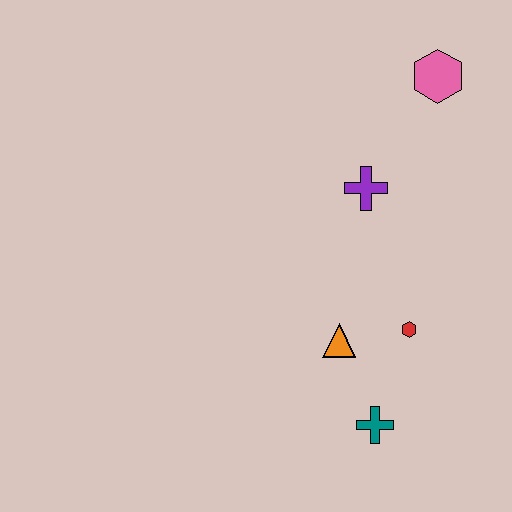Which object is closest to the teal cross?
The orange triangle is closest to the teal cross.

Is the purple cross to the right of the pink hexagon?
No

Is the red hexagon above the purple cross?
No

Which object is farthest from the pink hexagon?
The teal cross is farthest from the pink hexagon.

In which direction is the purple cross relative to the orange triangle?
The purple cross is above the orange triangle.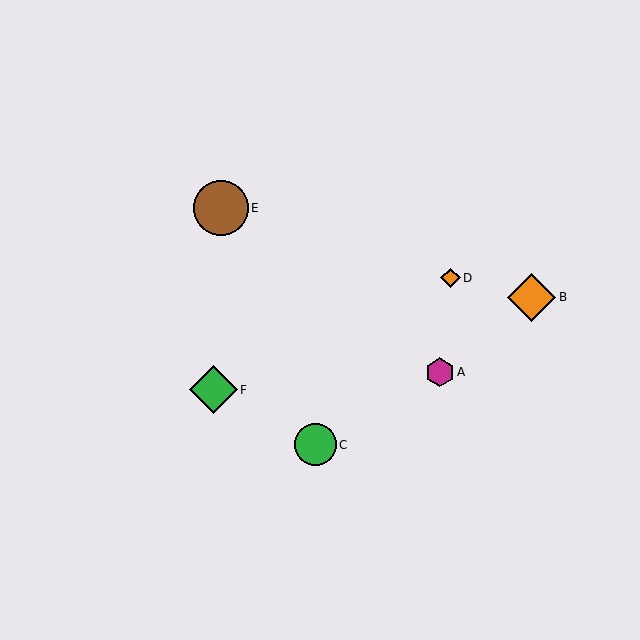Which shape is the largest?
The brown circle (labeled E) is the largest.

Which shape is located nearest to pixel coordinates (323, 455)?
The green circle (labeled C) at (315, 445) is nearest to that location.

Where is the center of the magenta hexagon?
The center of the magenta hexagon is at (440, 372).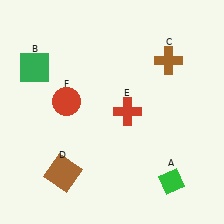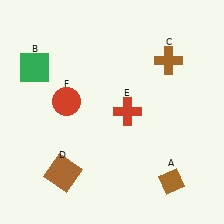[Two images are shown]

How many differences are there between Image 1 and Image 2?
There is 1 difference between the two images.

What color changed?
The diamond (A) changed from green in Image 1 to brown in Image 2.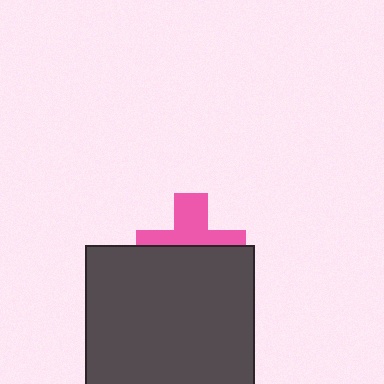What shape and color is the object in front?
The object in front is a dark gray square.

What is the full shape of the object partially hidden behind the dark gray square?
The partially hidden object is a pink cross.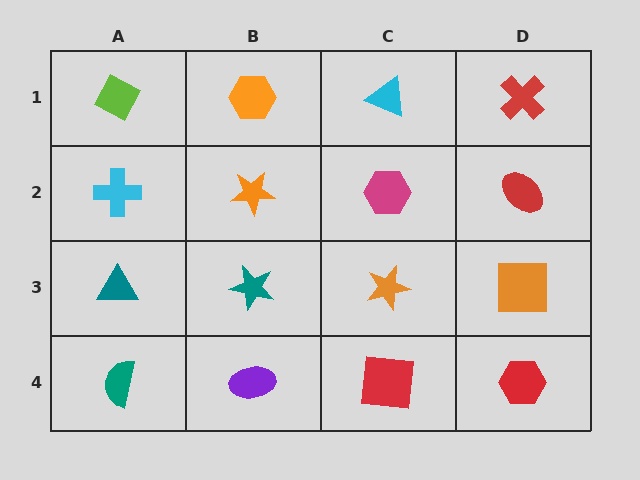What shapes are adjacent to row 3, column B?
An orange star (row 2, column B), a purple ellipse (row 4, column B), a teal triangle (row 3, column A), an orange star (row 3, column C).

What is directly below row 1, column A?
A cyan cross.